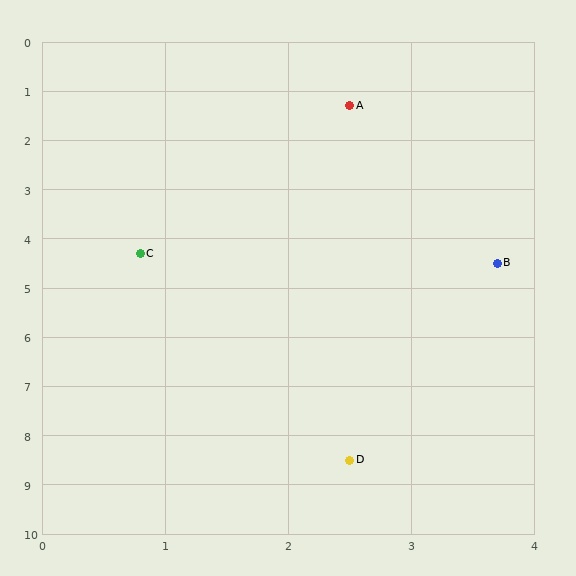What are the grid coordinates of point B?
Point B is at approximately (3.7, 4.5).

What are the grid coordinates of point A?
Point A is at approximately (2.5, 1.3).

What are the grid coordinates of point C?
Point C is at approximately (0.8, 4.3).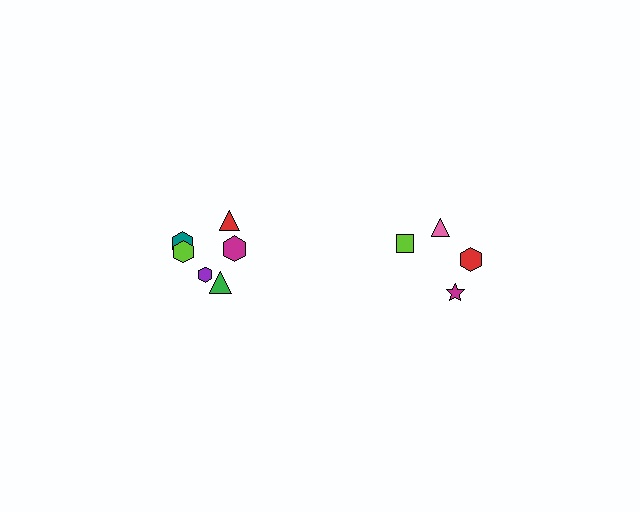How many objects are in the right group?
There are 4 objects.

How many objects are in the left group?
There are 7 objects.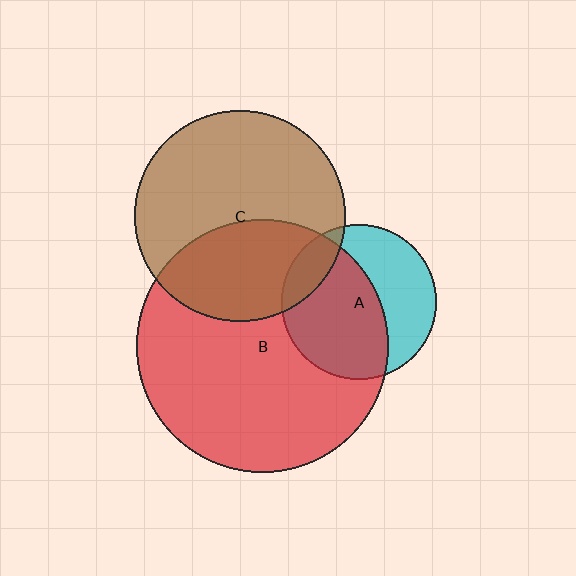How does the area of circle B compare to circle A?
Approximately 2.6 times.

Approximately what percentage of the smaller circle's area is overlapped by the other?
Approximately 15%.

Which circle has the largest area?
Circle B (red).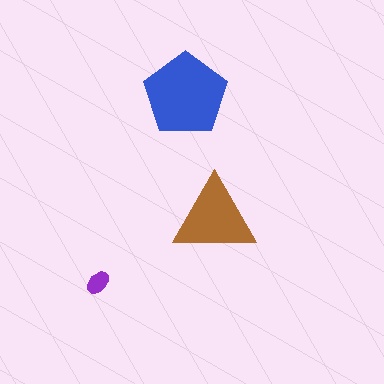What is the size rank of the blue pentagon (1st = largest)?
1st.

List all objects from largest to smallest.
The blue pentagon, the brown triangle, the purple ellipse.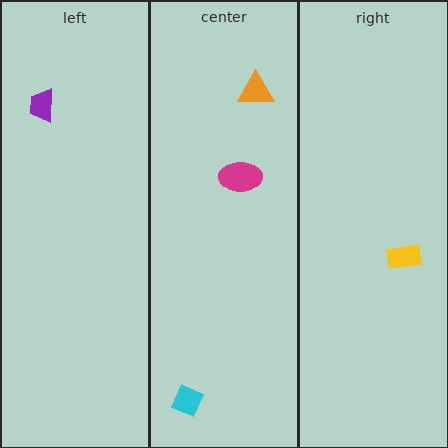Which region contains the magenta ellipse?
The center region.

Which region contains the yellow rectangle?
The right region.